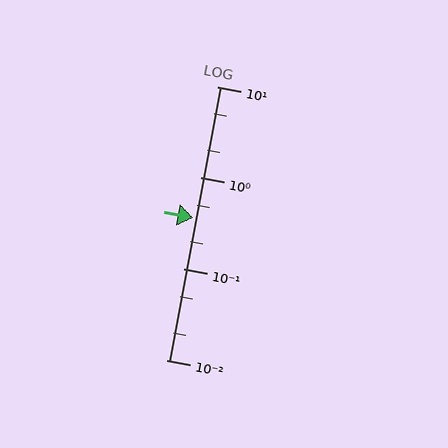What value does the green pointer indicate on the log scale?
The pointer indicates approximately 0.36.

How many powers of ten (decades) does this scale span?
The scale spans 3 decades, from 0.01 to 10.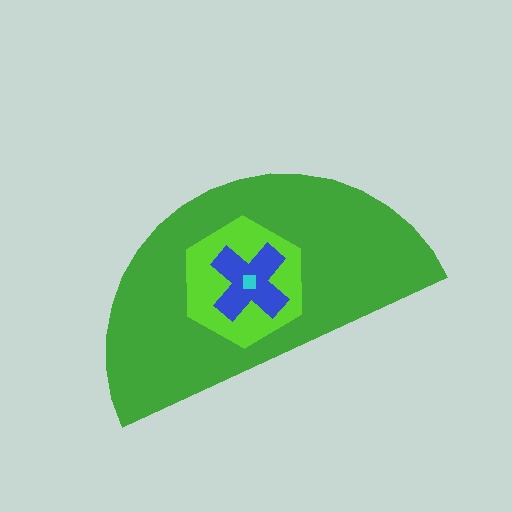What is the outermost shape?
The green semicircle.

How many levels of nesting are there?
4.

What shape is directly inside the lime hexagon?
The blue cross.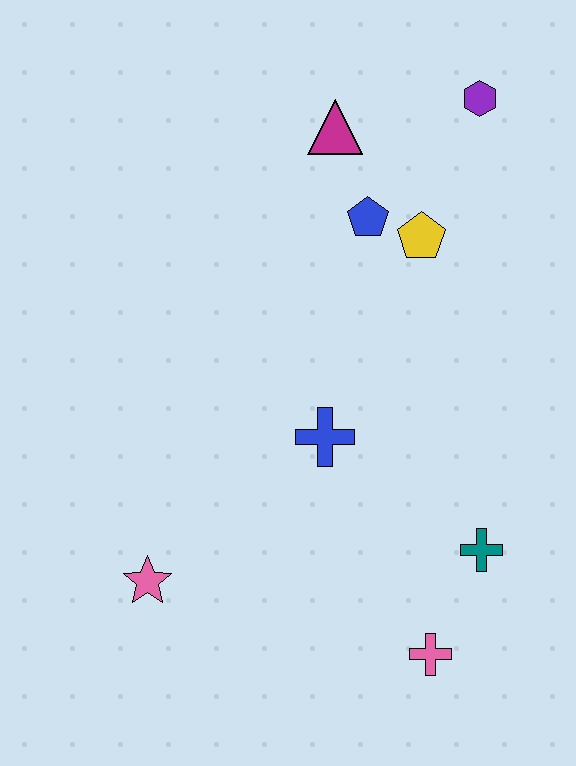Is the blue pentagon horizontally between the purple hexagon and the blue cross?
Yes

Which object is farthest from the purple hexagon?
The pink star is farthest from the purple hexagon.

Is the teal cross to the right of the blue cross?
Yes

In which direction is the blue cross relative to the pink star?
The blue cross is to the right of the pink star.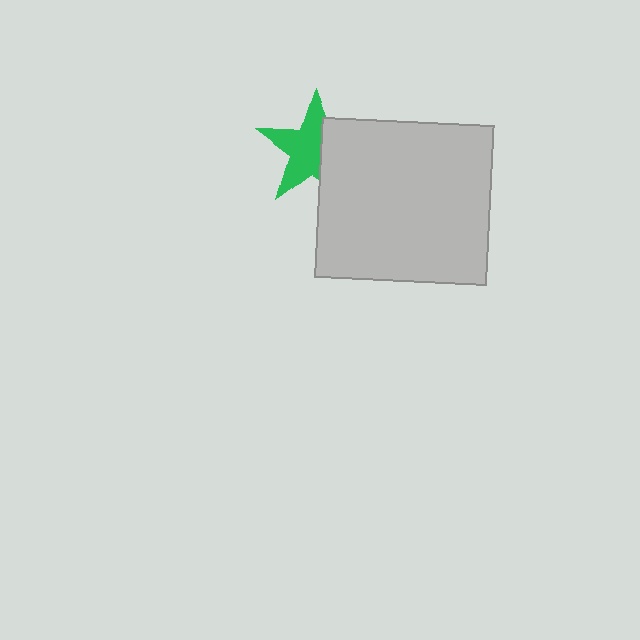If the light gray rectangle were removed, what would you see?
You would see the complete green star.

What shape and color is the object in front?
The object in front is a light gray rectangle.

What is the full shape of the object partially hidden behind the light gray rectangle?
The partially hidden object is a green star.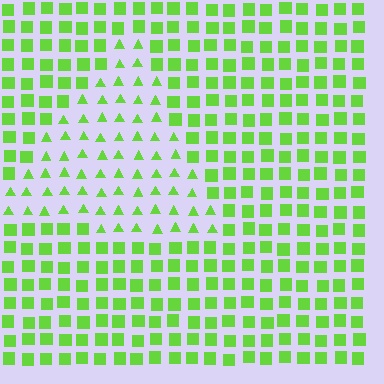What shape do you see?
I see a triangle.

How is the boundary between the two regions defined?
The boundary is defined by a change in element shape: triangles inside vs. squares outside. All elements share the same color and spacing.